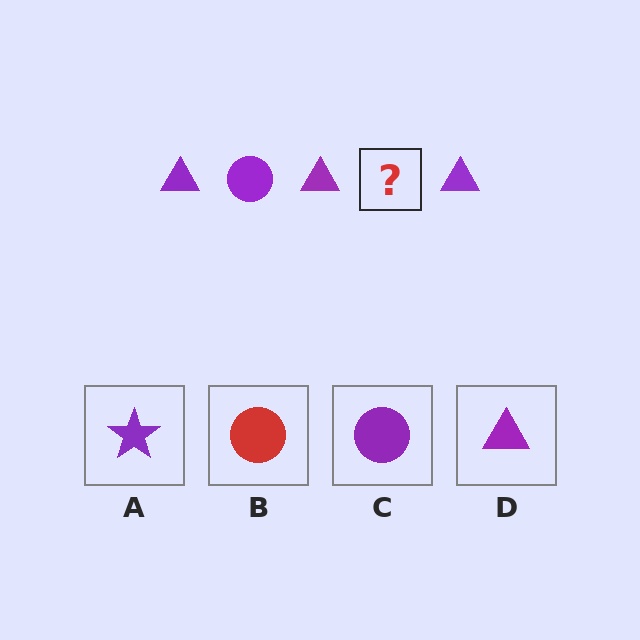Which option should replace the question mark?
Option C.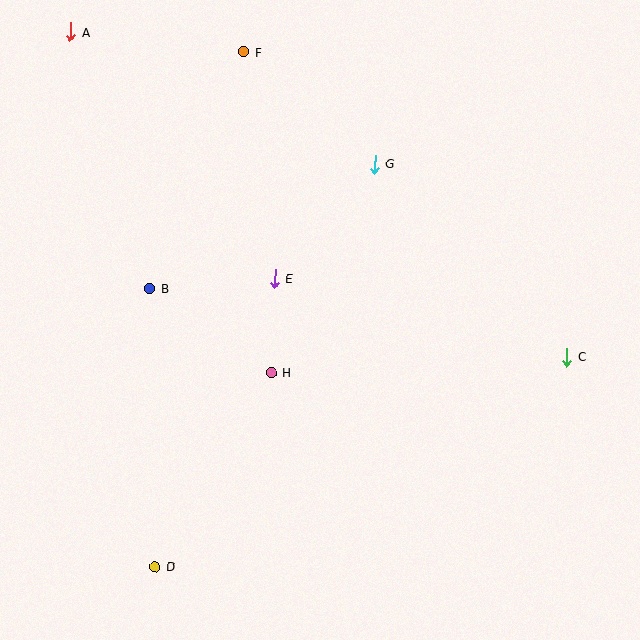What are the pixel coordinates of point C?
Point C is at (566, 357).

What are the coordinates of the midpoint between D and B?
The midpoint between D and B is at (153, 428).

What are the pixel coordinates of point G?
Point G is at (375, 164).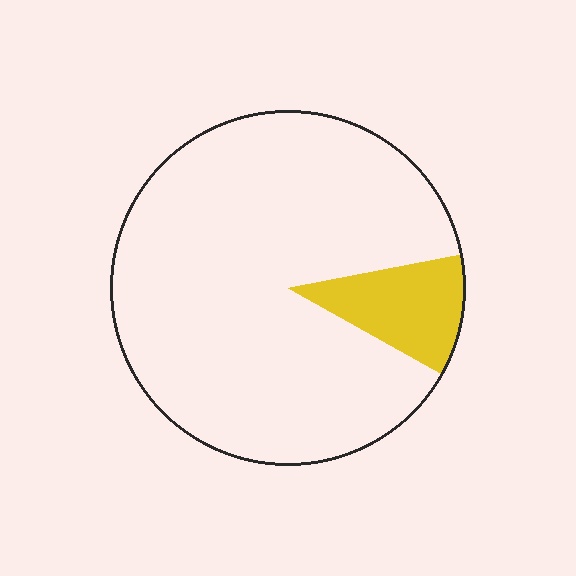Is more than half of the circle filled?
No.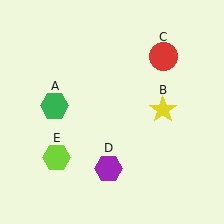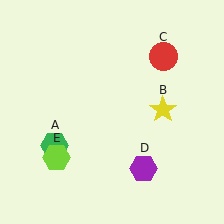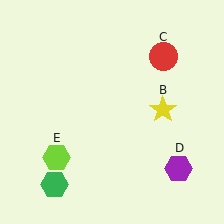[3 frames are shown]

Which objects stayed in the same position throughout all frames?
Yellow star (object B) and red circle (object C) and lime hexagon (object E) remained stationary.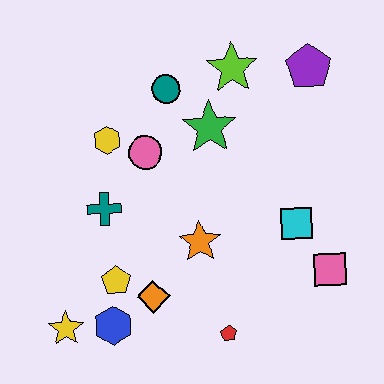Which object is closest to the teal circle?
The green star is closest to the teal circle.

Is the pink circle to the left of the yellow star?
No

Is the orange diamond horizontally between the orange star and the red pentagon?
No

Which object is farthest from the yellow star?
The purple pentagon is farthest from the yellow star.